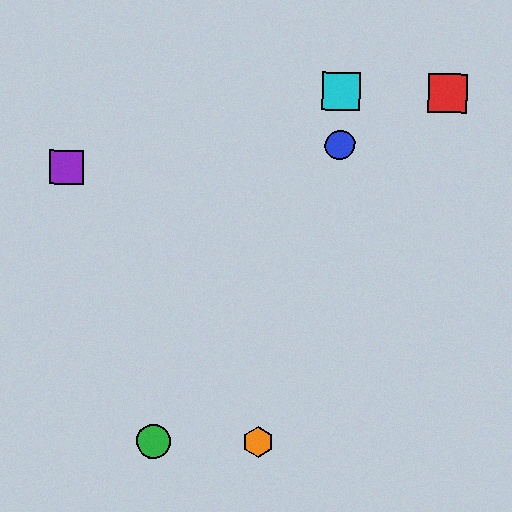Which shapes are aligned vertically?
The blue circle, the yellow circle, the cyan square are aligned vertically.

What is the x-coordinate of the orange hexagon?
The orange hexagon is at x≈258.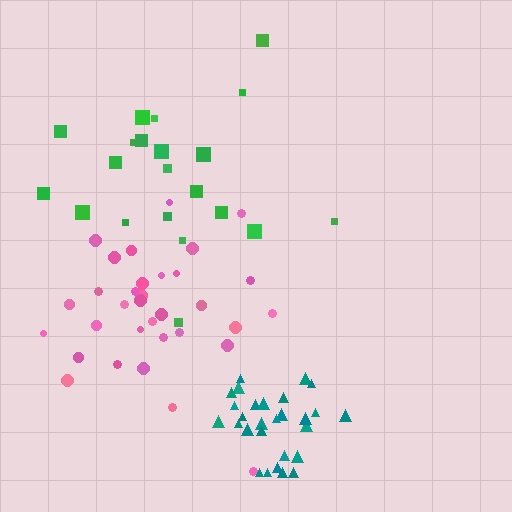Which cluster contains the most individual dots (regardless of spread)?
Pink (33).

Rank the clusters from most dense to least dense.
teal, pink, green.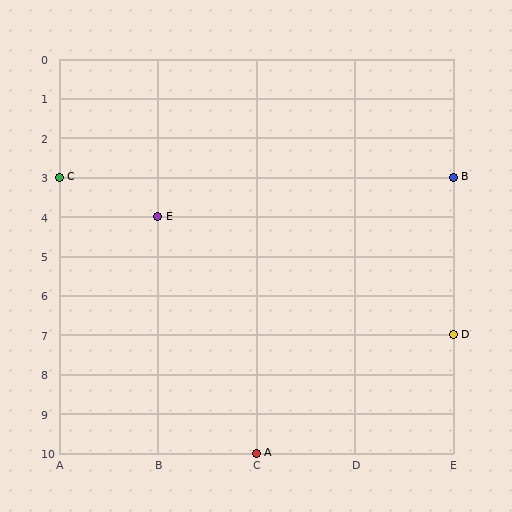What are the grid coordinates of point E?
Point E is at grid coordinates (B, 4).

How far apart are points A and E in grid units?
Points A and E are 1 column and 6 rows apart (about 6.1 grid units diagonally).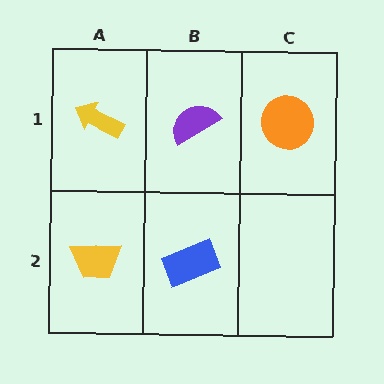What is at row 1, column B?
A purple semicircle.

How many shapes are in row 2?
2 shapes.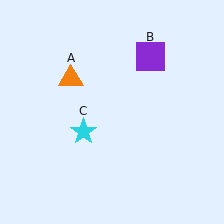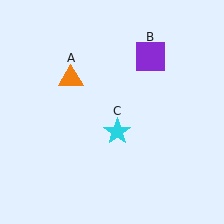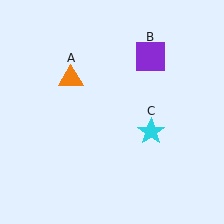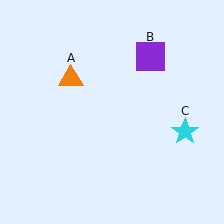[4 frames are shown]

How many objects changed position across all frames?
1 object changed position: cyan star (object C).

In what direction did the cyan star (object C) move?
The cyan star (object C) moved right.